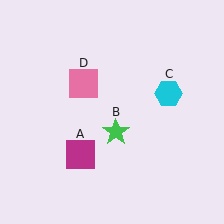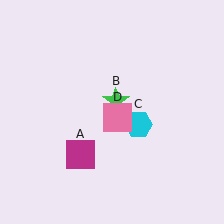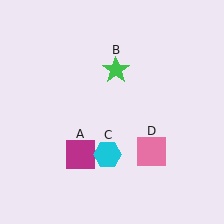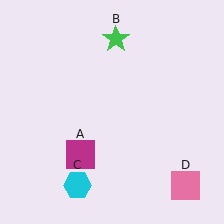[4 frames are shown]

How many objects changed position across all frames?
3 objects changed position: green star (object B), cyan hexagon (object C), pink square (object D).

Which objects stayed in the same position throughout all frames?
Magenta square (object A) remained stationary.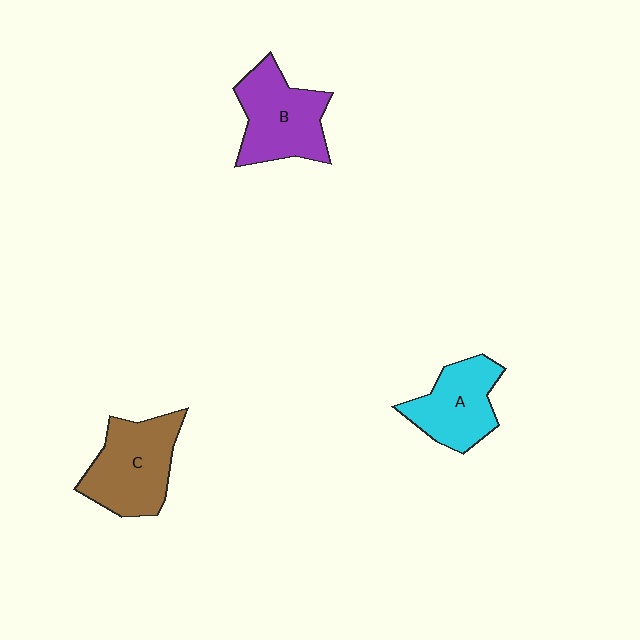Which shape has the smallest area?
Shape A (cyan).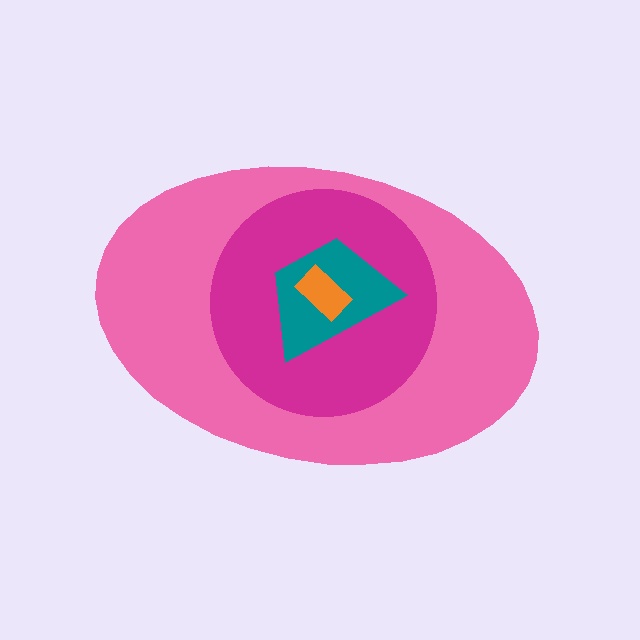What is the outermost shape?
The pink ellipse.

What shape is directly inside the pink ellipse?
The magenta circle.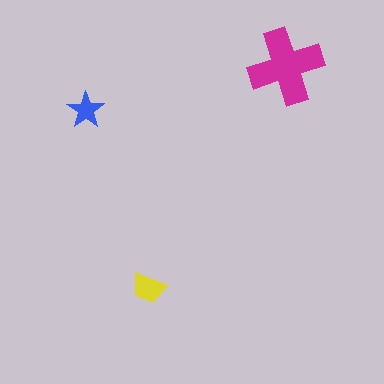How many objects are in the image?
There are 3 objects in the image.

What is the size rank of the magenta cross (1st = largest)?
1st.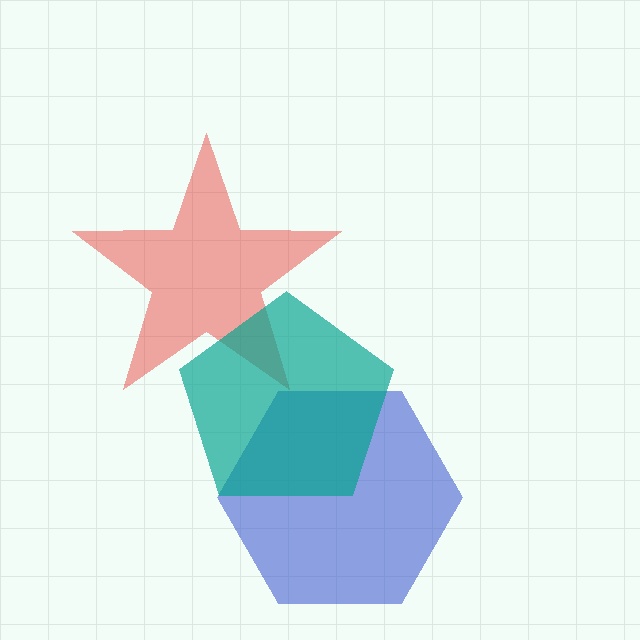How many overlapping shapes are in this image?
There are 3 overlapping shapes in the image.